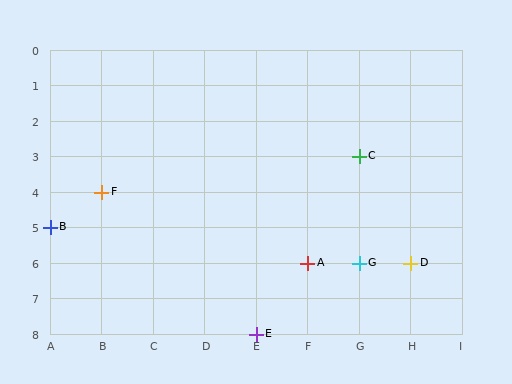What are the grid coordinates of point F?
Point F is at grid coordinates (B, 4).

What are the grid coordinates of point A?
Point A is at grid coordinates (F, 6).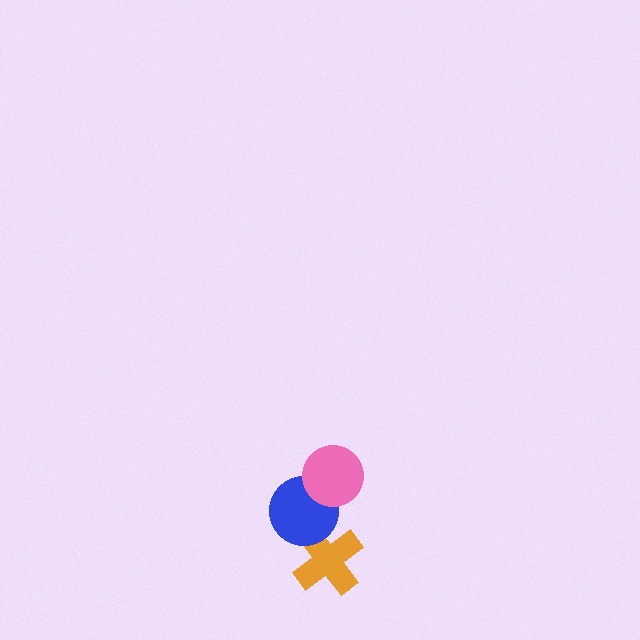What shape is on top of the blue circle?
The pink circle is on top of the blue circle.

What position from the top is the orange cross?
The orange cross is 3rd from the top.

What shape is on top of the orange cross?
The blue circle is on top of the orange cross.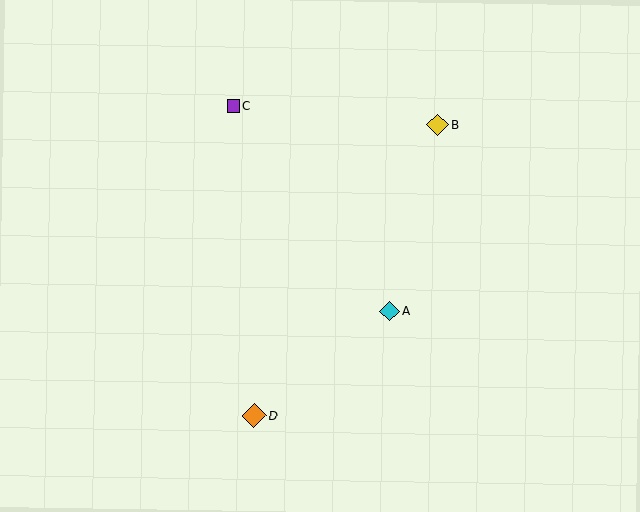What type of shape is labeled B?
Shape B is a yellow diamond.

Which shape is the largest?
The orange diamond (labeled D) is the largest.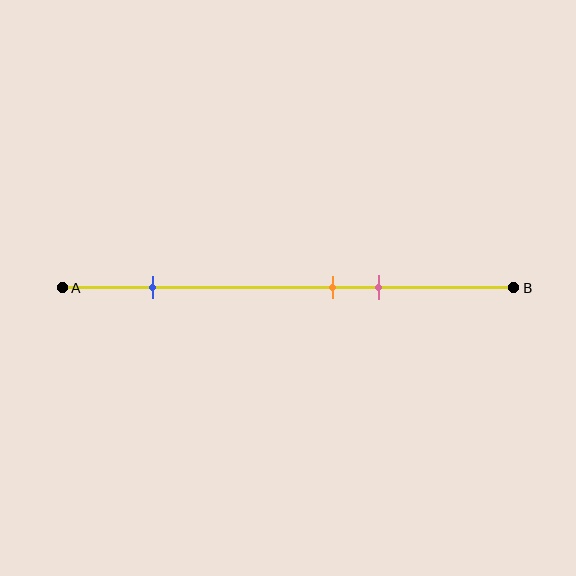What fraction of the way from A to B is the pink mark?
The pink mark is approximately 70% (0.7) of the way from A to B.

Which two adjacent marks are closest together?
The orange and pink marks are the closest adjacent pair.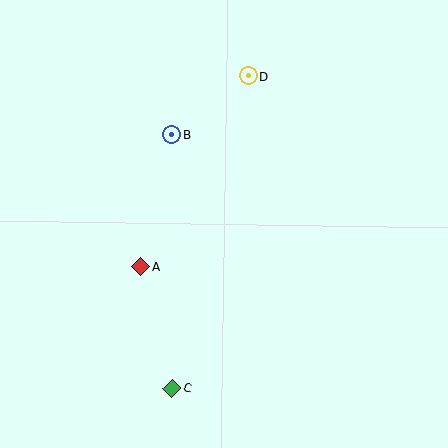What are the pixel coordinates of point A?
Point A is at (141, 267).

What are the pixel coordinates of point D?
Point D is at (248, 76).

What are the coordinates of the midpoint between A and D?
The midpoint between A and D is at (195, 171).